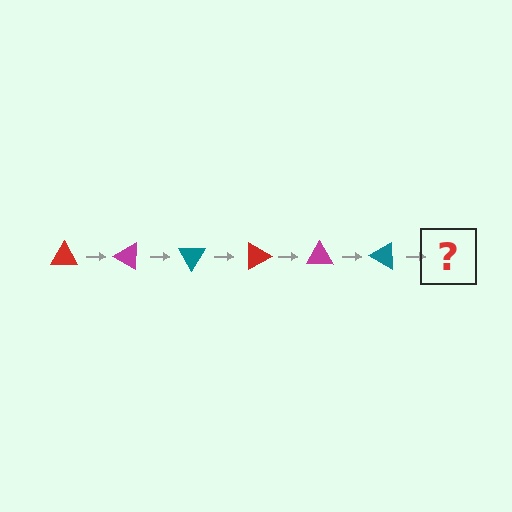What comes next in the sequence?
The next element should be a red triangle, rotated 180 degrees from the start.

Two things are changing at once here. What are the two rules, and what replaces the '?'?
The two rules are that it rotates 30 degrees each step and the color cycles through red, magenta, and teal. The '?' should be a red triangle, rotated 180 degrees from the start.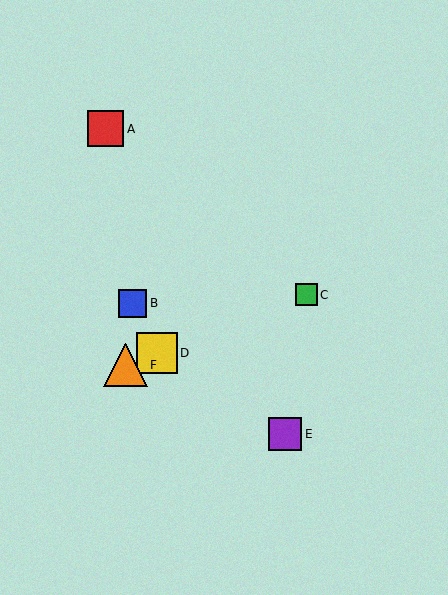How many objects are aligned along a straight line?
3 objects (C, D, F) are aligned along a straight line.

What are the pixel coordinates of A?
Object A is at (105, 129).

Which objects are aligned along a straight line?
Objects C, D, F are aligned along a straight line.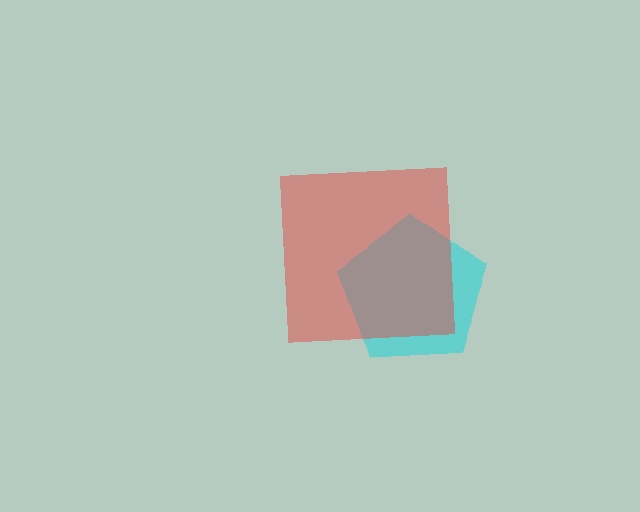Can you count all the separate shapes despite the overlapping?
Yes, there are 2 separate shapes.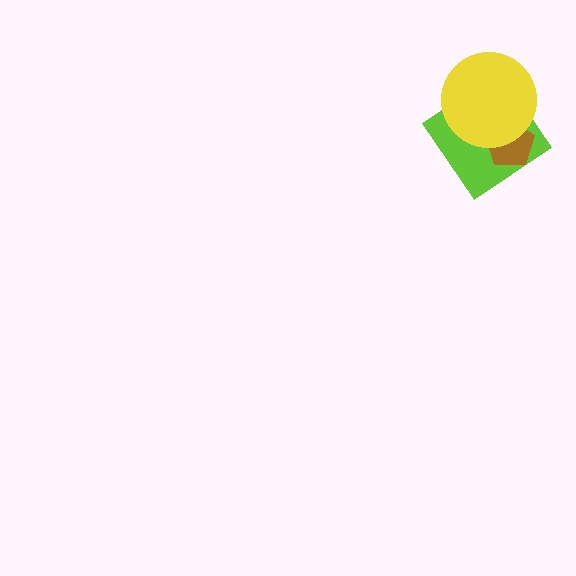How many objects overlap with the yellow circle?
2 objects overlap with the yellow circle.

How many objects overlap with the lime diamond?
2 objects overlap with the lime diamond.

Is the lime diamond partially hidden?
Yes, it is partially covered by another shape.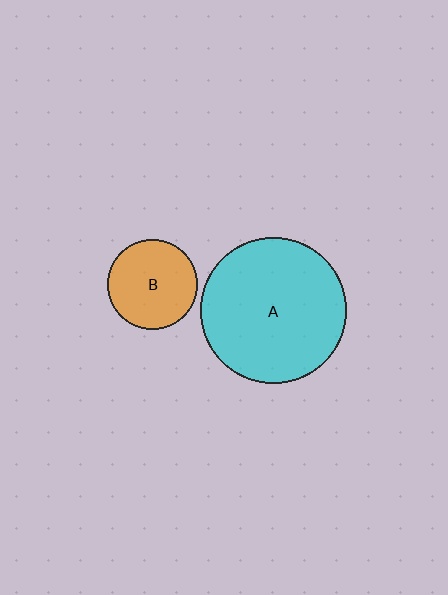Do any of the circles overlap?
No, none of the circles overlap.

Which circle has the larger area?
Circle A (cyan).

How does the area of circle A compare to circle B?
Approximately 2.6 times.